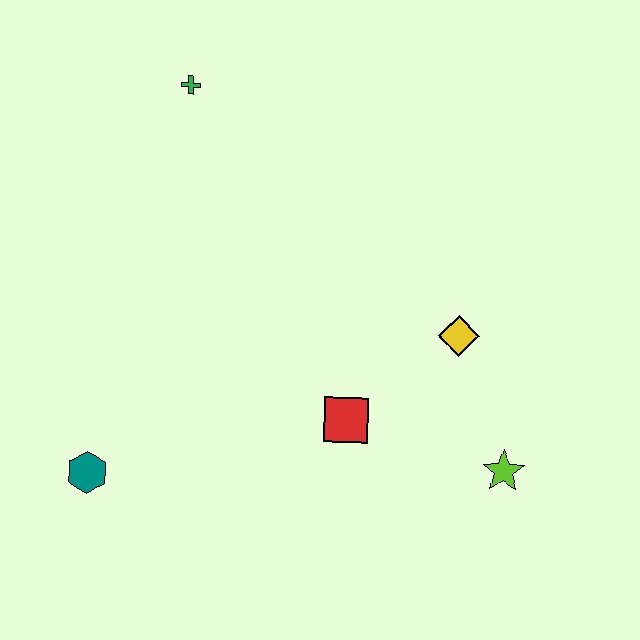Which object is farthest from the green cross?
The lime star is farthest from the green cross.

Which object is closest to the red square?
The yellow diamond is closest to the red square.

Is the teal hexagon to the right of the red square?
No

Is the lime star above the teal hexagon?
Yes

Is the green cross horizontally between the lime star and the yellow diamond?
No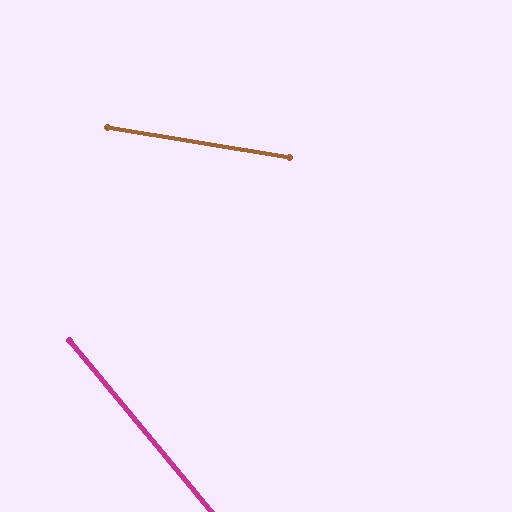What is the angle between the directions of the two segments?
Approximately 41 degrees.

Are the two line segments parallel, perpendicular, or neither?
Neither parallel nor perpendicular — they differ by about 41°.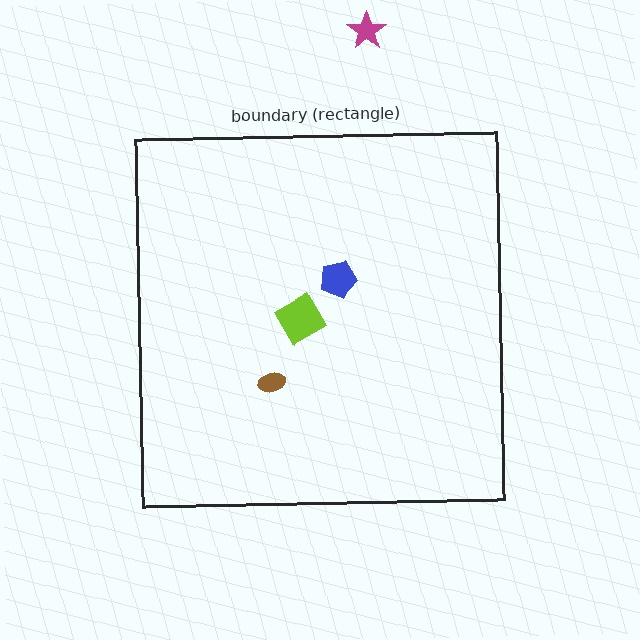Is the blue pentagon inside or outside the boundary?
Inside.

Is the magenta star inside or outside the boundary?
Outside.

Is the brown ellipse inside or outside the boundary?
Inside.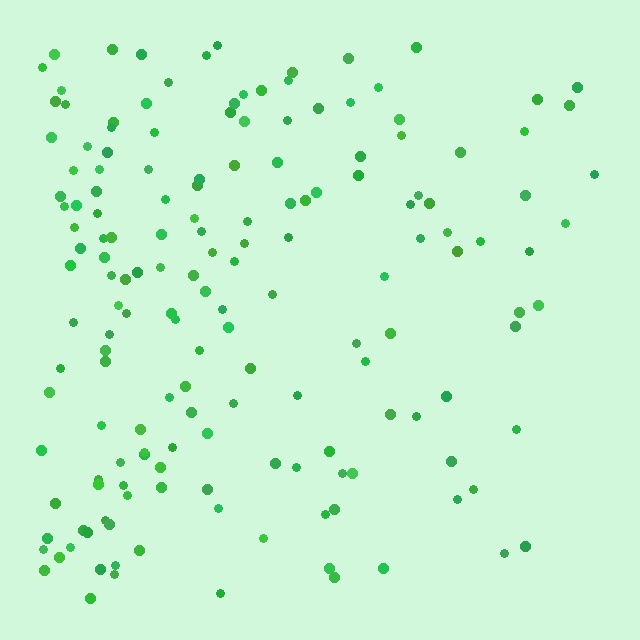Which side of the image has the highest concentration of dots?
The left.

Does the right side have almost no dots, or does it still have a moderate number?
Still a moderate number, just noticeably fewer than the left.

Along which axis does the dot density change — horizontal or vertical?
Horizontal.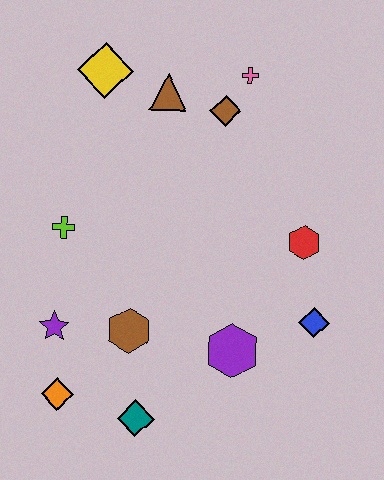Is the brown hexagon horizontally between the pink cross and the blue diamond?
No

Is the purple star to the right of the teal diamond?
No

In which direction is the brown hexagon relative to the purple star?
The brown hexagon is to the right of the purple star.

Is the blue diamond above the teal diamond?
Yes